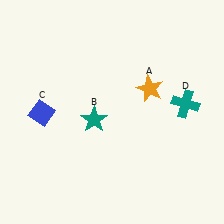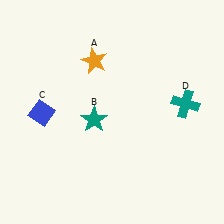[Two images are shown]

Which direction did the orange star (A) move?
The orange star (A) moved left.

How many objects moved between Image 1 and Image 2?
1 object moved between the two images.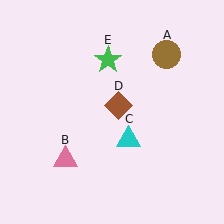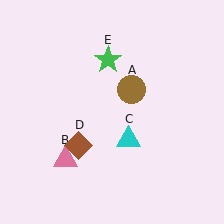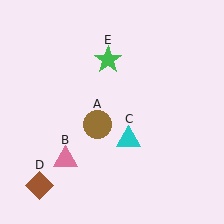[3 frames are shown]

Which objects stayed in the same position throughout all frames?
Pink triangle (object B) and cyan triangle (object C) and green star (object E) remained stationary.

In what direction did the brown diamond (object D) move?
The brown diamond (object D) moved down and to the left.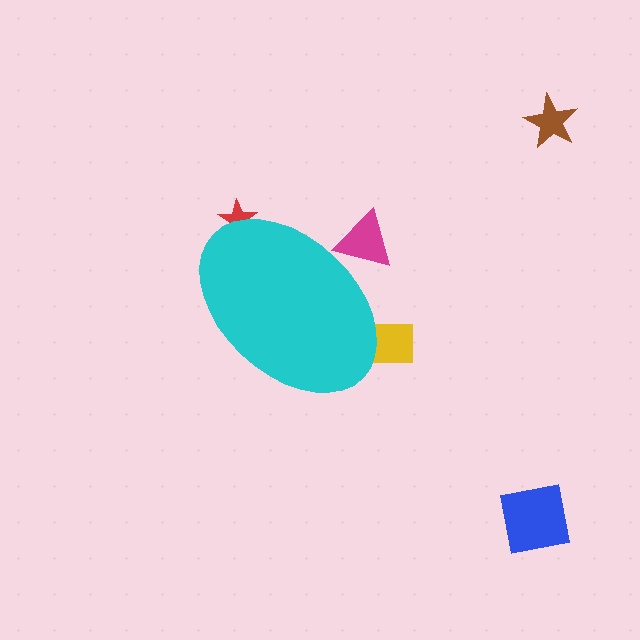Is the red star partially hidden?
Yes, the red star is partially hidden behind the cyan ellipse.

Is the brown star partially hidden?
No, the brown star is fully visible.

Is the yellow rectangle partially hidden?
Yes, the yellow rectangle is partially hidden behind the cyan ellipse.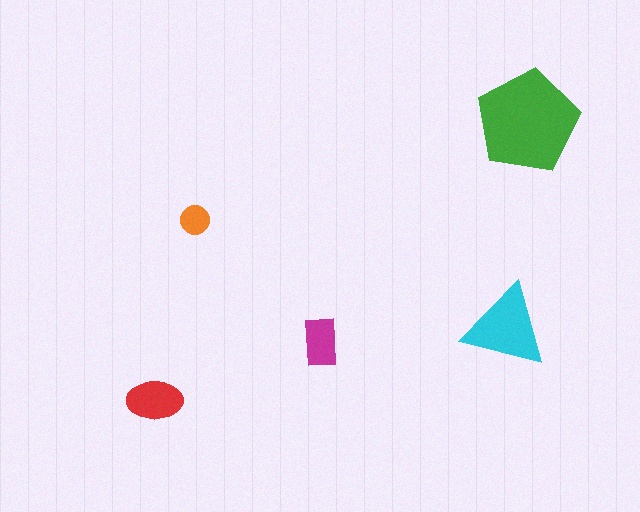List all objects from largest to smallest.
The green pentagon, the cyan triangle, the red ellipse, the magenta rectangle, the orange circle.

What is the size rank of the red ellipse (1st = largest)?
3rd.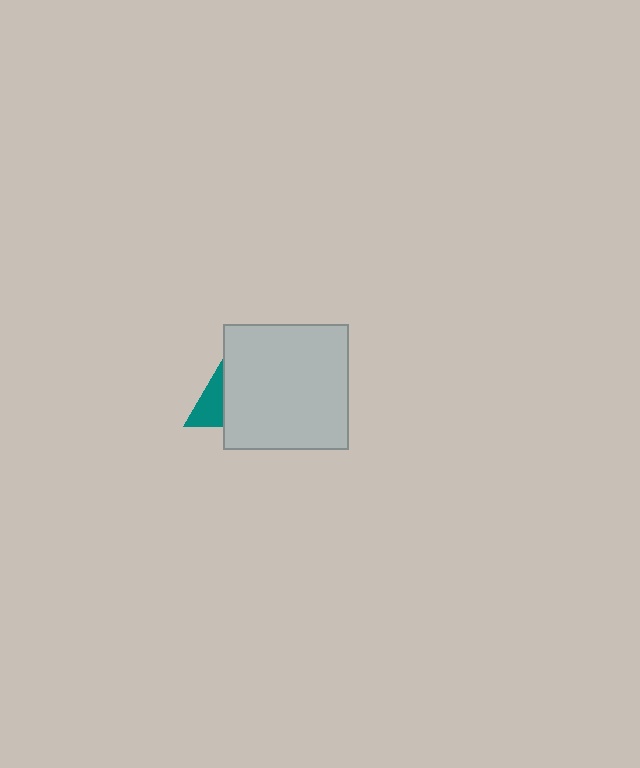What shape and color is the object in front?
The object in front is a light gray square.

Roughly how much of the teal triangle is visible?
A small part of it is visible (roughly 34%).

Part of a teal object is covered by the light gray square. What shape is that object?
It is a triangle.